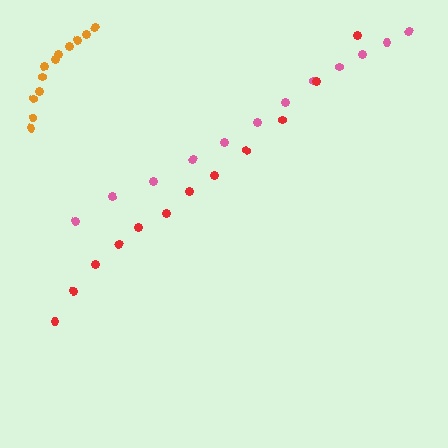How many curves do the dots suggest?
There are 3 distinct paths.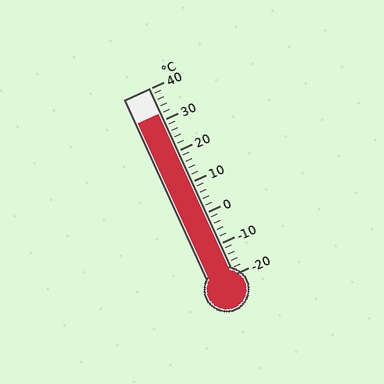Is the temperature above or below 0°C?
The temperature is above 0°C.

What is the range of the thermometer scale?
The thermometer scale ranges from -20°C to 40°C.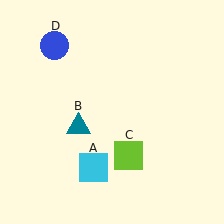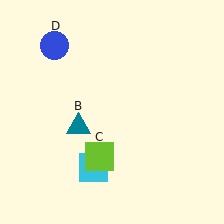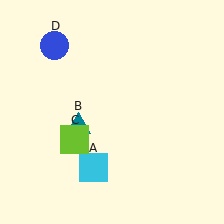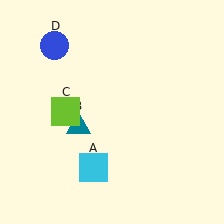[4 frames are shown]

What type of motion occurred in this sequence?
The lime square (object C) rotated clockwise around the center of the scene.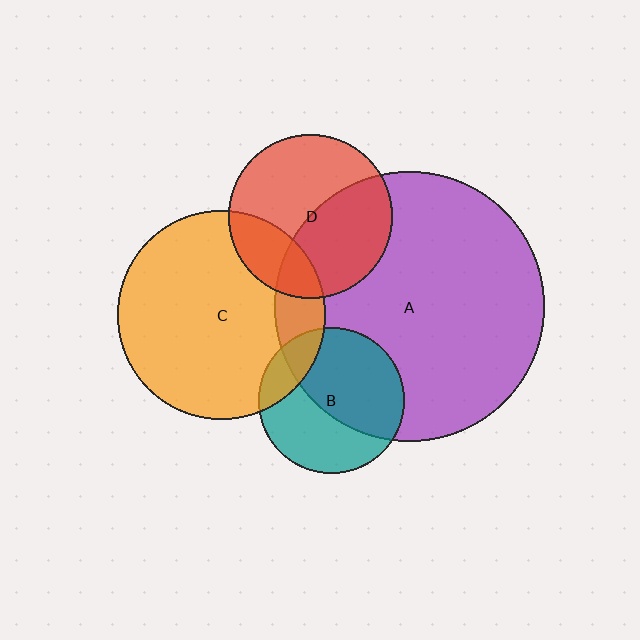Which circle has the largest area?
Circle A (purple).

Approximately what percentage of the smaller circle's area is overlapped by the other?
Approximately 15%.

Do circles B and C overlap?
Yes.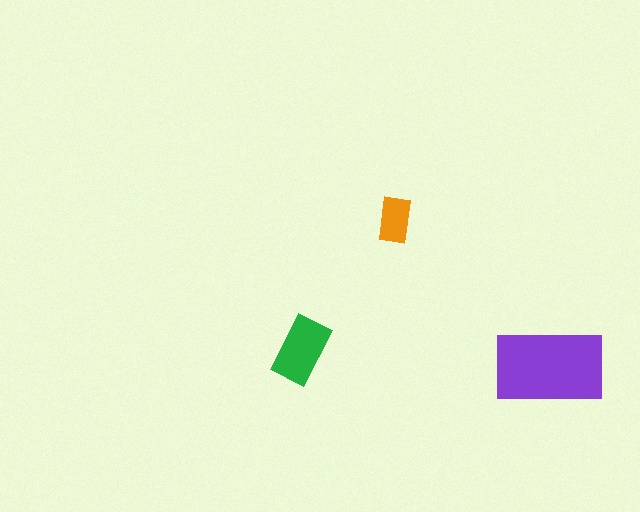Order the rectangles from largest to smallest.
the purple one, the green one, the orange one.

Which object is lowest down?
The purple rectangle is bottommost.